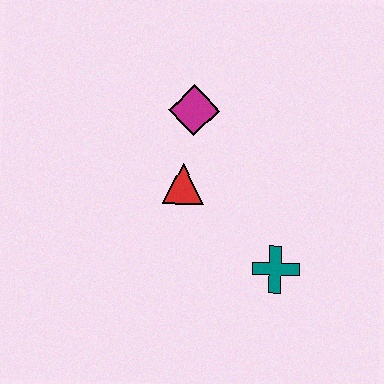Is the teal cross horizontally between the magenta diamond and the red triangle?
No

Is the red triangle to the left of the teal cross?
Yes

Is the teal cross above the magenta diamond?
No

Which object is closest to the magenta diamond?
The red triangle is closest to the magenta diamond.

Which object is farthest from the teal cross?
The magenta diamond is farthest from the teal cross.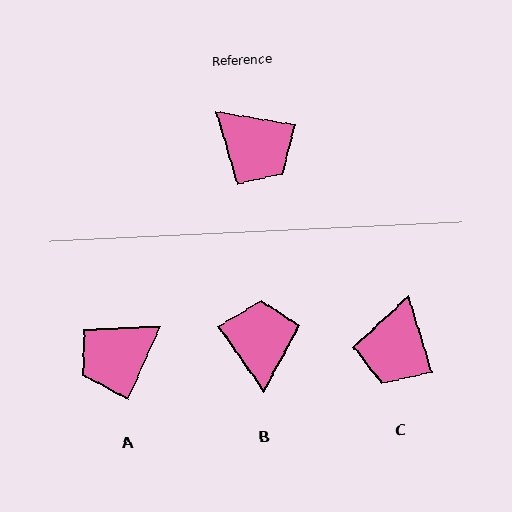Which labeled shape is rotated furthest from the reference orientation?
B, about 135 degrees away.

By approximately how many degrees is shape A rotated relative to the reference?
Approximately 104 degrees clockwise.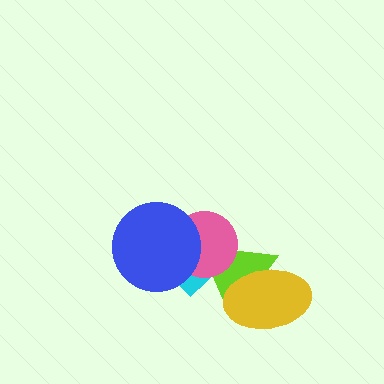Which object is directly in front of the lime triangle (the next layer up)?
The pink circle is directly in front of the lime triangle.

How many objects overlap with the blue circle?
2 objects overlap with the blue circle.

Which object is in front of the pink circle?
The blue circle is in front of the pink circle.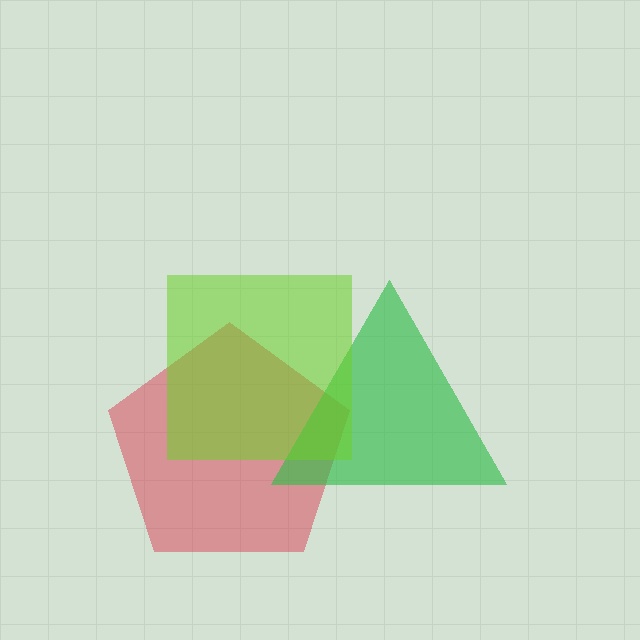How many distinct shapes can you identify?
There are 3 distinct shapes: a red pentagon, a green triangle, a lime square.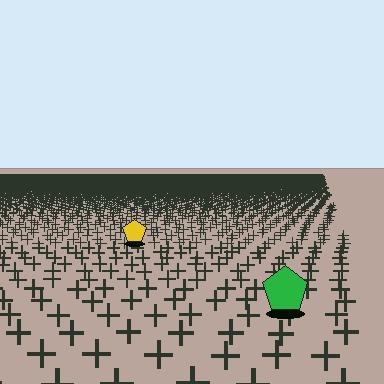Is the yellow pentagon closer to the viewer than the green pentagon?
No. The green pentagon is closer — you can tell from the texture gradient: the ground texture is coarser near it.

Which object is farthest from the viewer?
The yellow pentagon is farthest from the viewer. It appears smaller and the ground texture around it is denser.